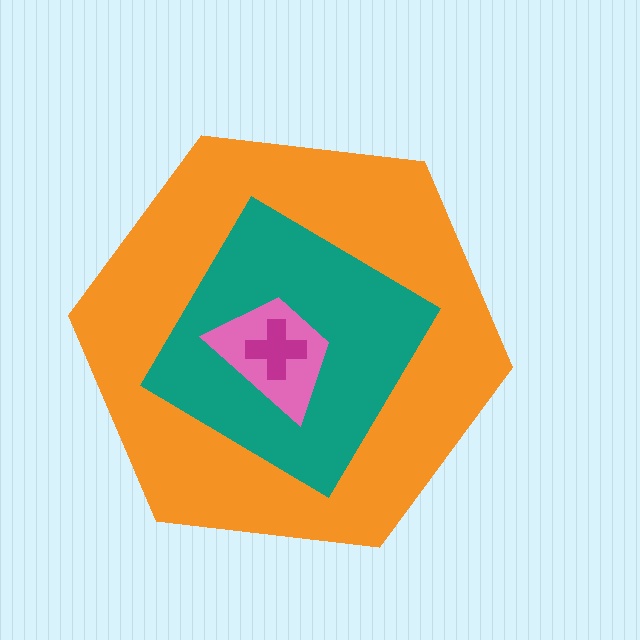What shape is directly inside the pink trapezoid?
The magenta cross.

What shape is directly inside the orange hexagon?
The teal diamond.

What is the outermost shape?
The orange hexagon.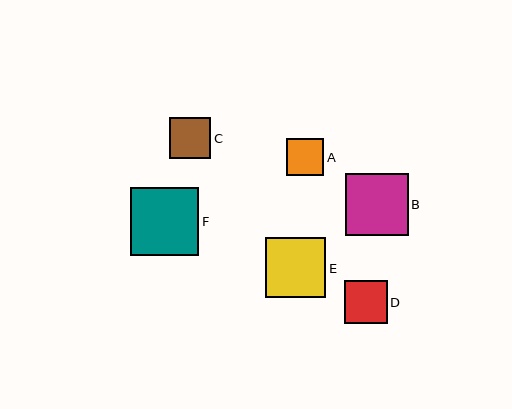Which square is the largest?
Square F is the largest with a size of approximately 68 pixels.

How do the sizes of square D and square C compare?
Square D and square C are approximately the same size.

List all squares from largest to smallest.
From largest to smallest: F, B, E, D, C, A.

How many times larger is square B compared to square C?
Square B is approximately 1.5 times the size of square C.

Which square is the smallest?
Square A is the smallest with a size of approximately 37 pixels.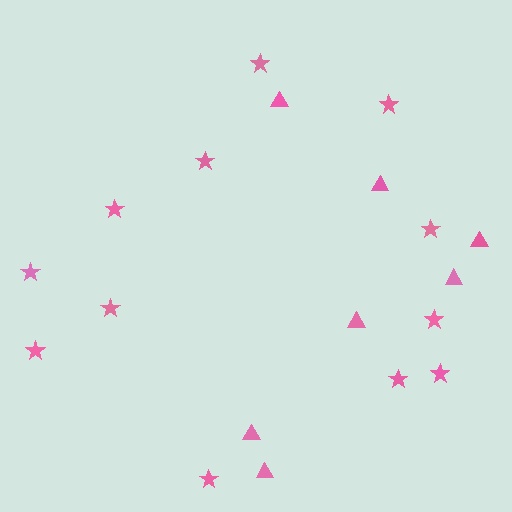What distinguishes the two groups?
There are 2 groups: one group of triangles (7) and one group of stars (12).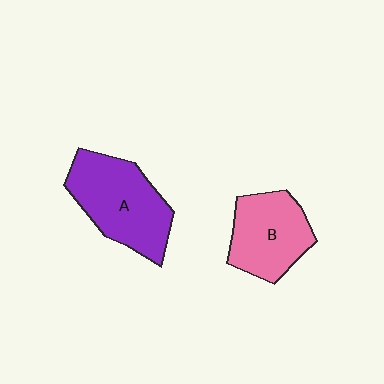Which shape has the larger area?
Shape A (purple).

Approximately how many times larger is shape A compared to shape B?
Approximately 1.3 times.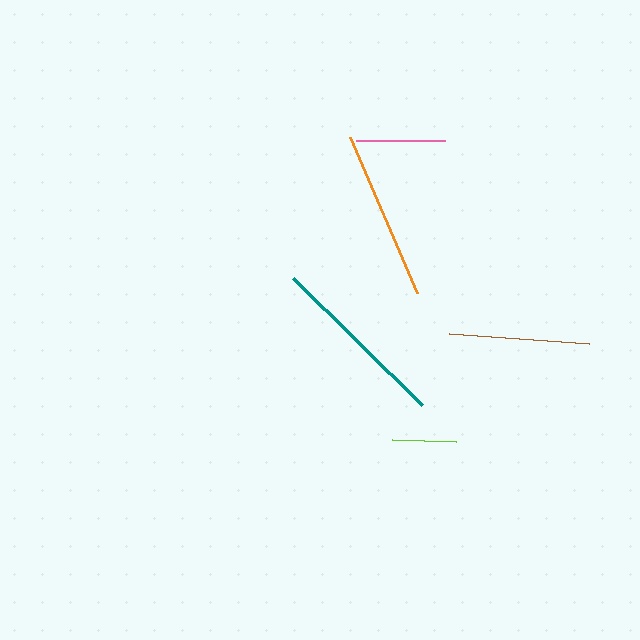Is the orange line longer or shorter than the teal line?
The teal line is longer than the orange line.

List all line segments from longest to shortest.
From longest to shortest: teal, orange, brown, pink, lime.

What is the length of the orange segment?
The orange segment is approximately 170 pixels long.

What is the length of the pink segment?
The pink segment is approximately 88 pixels long.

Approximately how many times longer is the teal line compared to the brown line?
The teal line is approximately 1.3 times the length of the brown line.